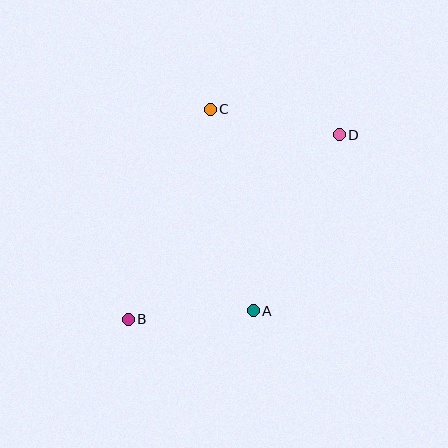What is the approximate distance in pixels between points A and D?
The distance between A and D is approximately 196 pixels.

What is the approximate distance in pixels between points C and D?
The distance between C and D is approximately 131 pixels.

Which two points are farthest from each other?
Points B and D are farthest from each other.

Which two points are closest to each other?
Points A and B are closest to each other.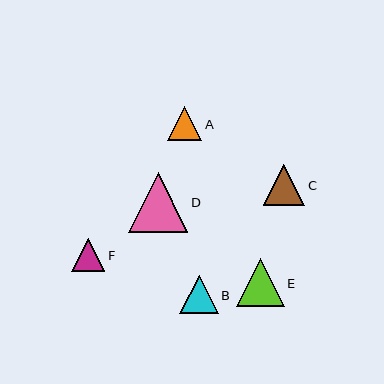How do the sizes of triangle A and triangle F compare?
Triangle A and triangle F are approximately the same size.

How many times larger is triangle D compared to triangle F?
Triangle D is approximately 1.8 times the size of triangle F.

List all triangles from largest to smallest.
From largest to smallest: D, E, C, B, A, F.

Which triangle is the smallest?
Triangle F is the smallest with a size of approximately 33 pixels.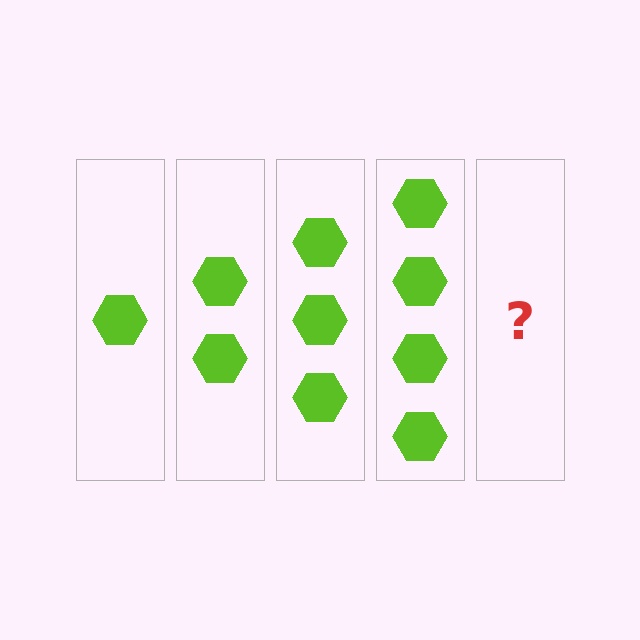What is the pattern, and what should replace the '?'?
The pattern is that each step adds one more hexagon. The '?' should be 5 hexagons.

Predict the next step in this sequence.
The next step is 5 hexagons.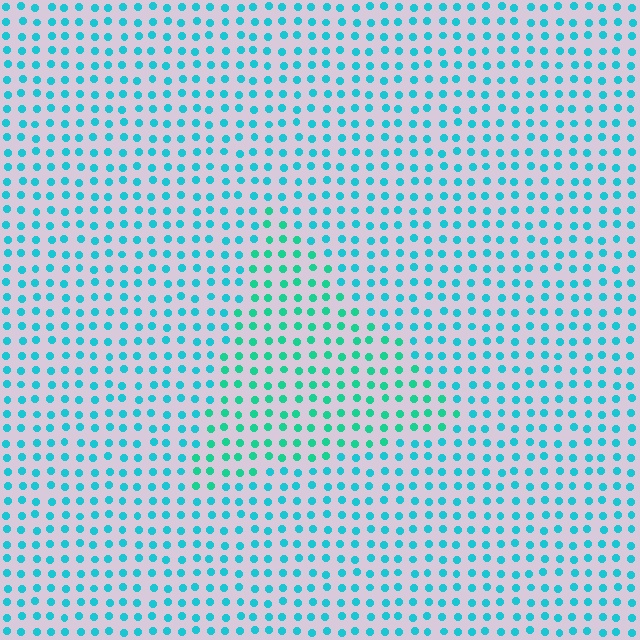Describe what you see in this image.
The image is filled with small cyan elements in a uniform arrangement. A triangle-shaped region is visible where the elements are tinted to a slightly different hue, forming a subtle color boundary.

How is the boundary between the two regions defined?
The boundary is defined purely by a slight shift in hue (about 26 degrees). Spacing, size, and orientation are identical on both sides.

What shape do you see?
I see a triangle.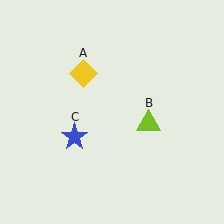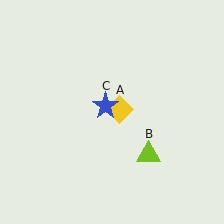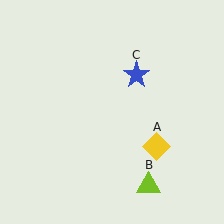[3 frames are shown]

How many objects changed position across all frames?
3 objects changed position: yellow diamond (object A), lime triangle (object B), blue star (object C).